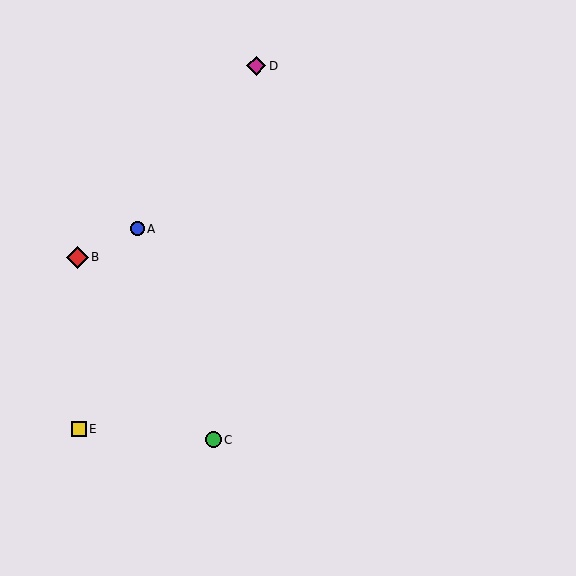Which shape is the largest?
The red diamond (labeled B) is the largest.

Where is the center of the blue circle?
The center of the blue circle is at (137, 229).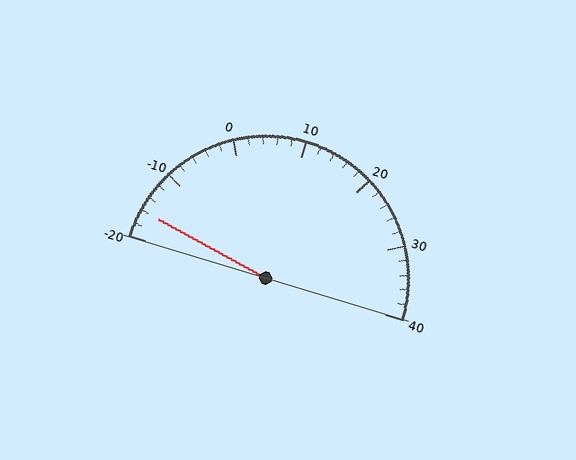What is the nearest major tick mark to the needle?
The nearest major tick mark is -20.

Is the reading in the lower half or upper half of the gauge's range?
The reading is in the lower half of the range (-20 to 40).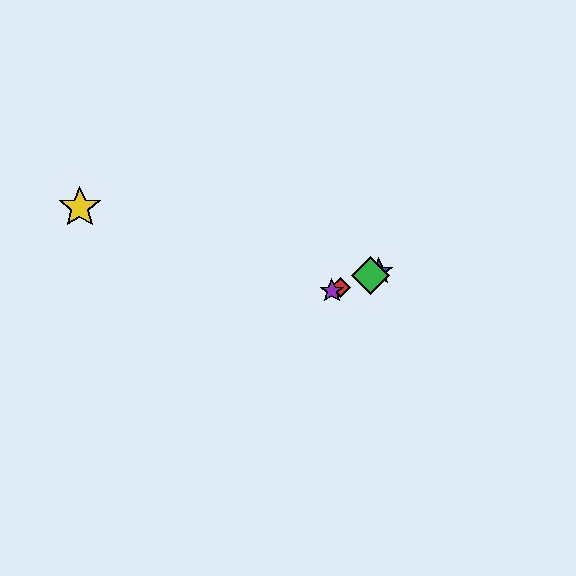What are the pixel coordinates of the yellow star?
The yellow star is at (80, 208).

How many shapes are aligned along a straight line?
4 shapes (the red diamond, the blue star, the green diamond, the purple star) are aligned along a straight line.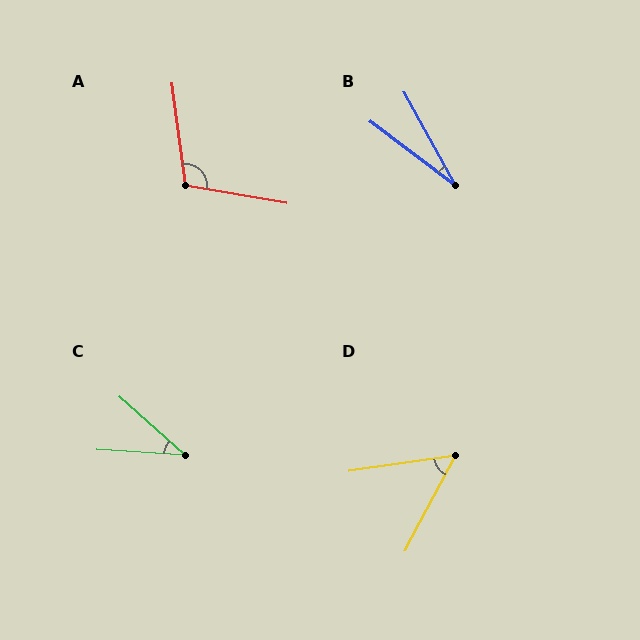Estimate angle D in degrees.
Approximately 54 degrees.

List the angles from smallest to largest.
B (24°), C (38°), D (54°), A (107°).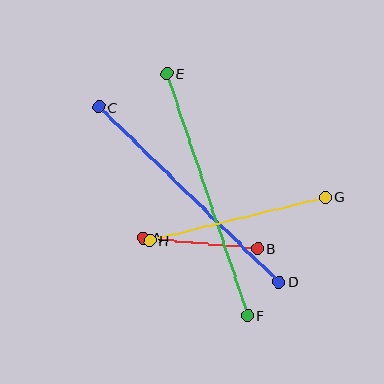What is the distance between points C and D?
The distance is approximately 251 pixels.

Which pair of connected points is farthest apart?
Points E and F are farthest apart.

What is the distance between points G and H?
The distance is approximately 180 pixels.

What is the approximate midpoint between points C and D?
The midpoint is at approximately (189, 195) pixels.